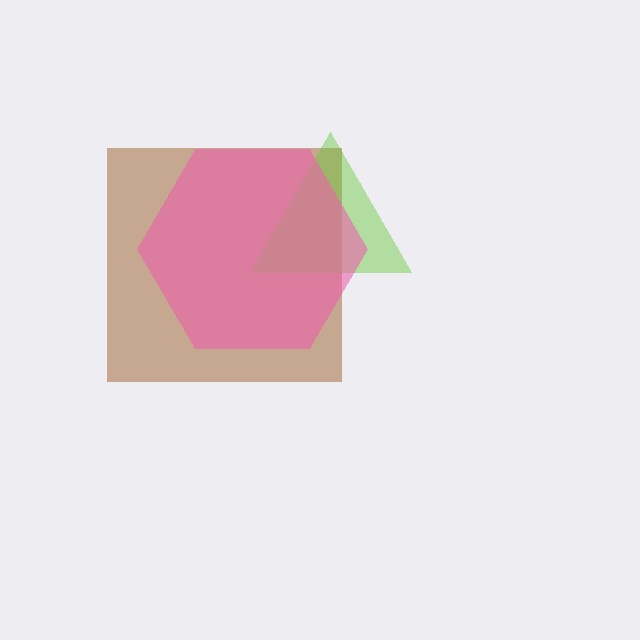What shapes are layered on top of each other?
The layered shapes are: a brown square, a lime triangle, a pink hexagon.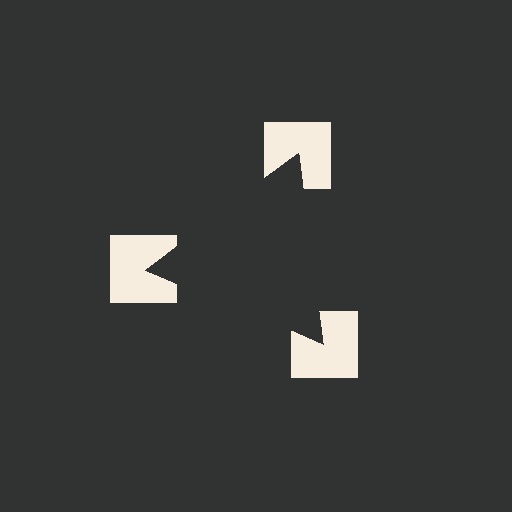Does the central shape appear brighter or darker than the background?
It typically appears slightly darker than the background, even though no actual brightness change is drawn.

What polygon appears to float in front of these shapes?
An illusory triangle — its edges are inferred from the aligned wedge cuts in the notched squares, not physically drawn.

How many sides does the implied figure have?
3 sides.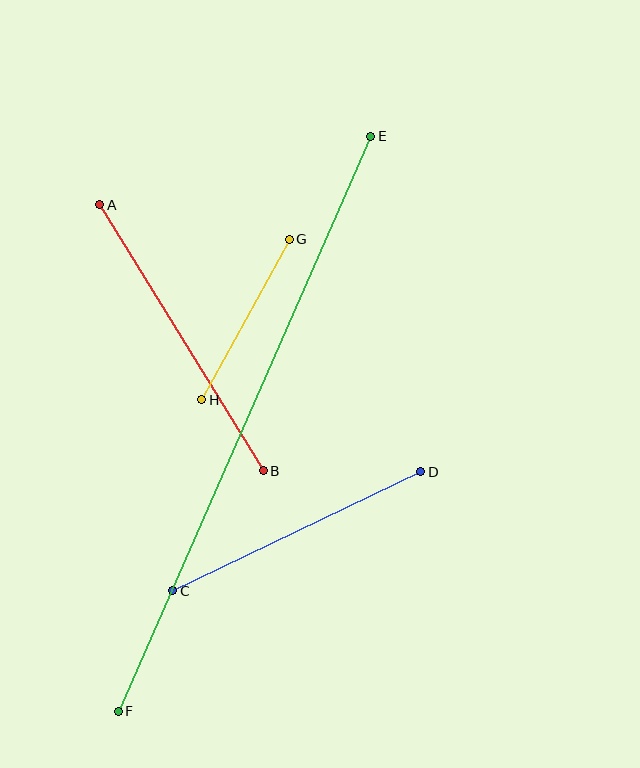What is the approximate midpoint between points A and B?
The midpoint is at approximately (181, 338) pixels.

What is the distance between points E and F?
The distance is approximately 628 pixels.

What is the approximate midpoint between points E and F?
The midpoint is at approximately (244, 424) pixels.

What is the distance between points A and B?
The distance is approximately 312 pixels.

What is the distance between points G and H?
The distance is approximately 183 pixels.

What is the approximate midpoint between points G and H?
The midpoint is at approximately (246, 320) pixels.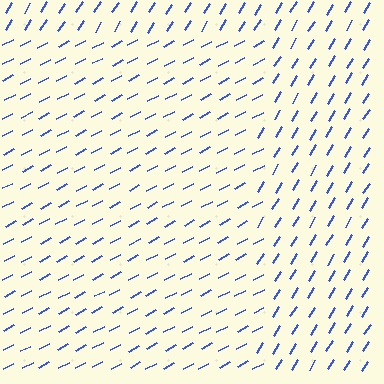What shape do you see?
I see a rectangle.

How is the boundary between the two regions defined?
The boundary is defined purely by a change in line orientation (approximately 31 degrees difference). All lines are the same color and thickness.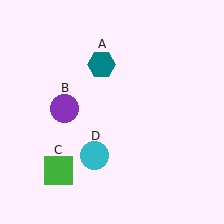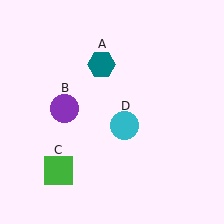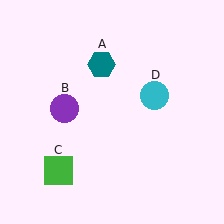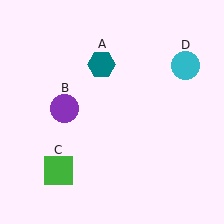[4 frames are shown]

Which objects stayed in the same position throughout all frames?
Teal hexagon (object A) and purple circle (object B) and green square (object C) remained stationary.